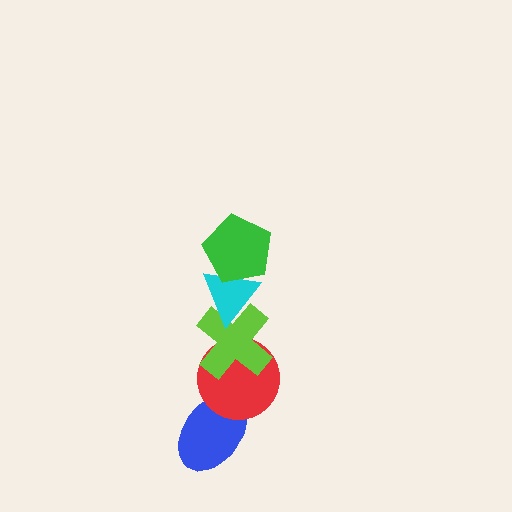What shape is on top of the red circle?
The lime cross is on top of the red circle.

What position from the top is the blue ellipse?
The blue ellipse is 5th from the top.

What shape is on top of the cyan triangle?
The green pentagon is on top of the cyan triangle.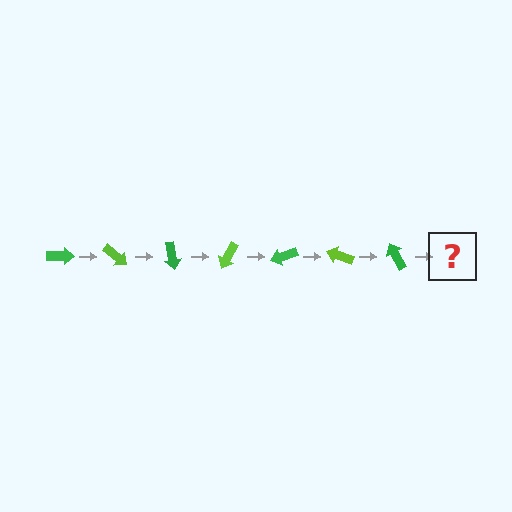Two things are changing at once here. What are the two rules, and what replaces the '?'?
The two rules are that it rotates 40 degrees each step and the color cycles through green and lime. The '?' should be a lime arrow, rotated 280 degrees from the start.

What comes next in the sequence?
The next element should be a lime arrow, rotated 280 degrees from the start.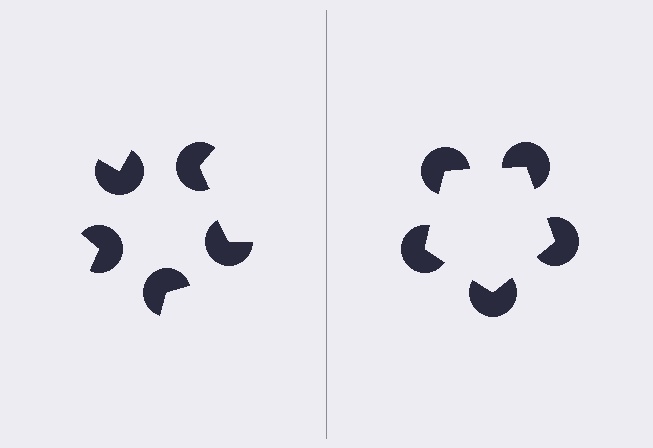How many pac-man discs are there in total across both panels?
10 — 5 on each side.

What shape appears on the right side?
An illusory pentagon.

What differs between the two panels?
The pac-man discs are positioned identically on both sides; only the wedge orientations differ. On the right they align to a pentagon; on the left they are misaligned.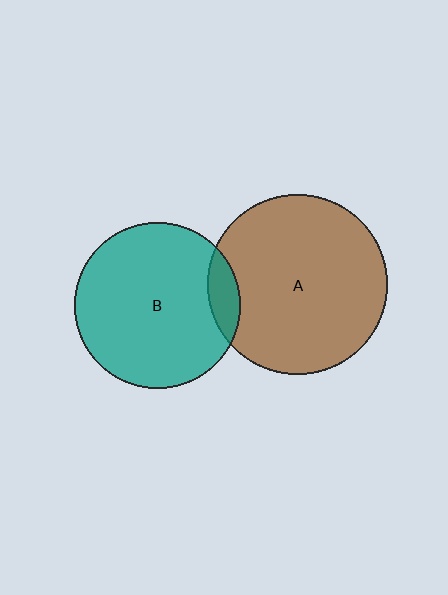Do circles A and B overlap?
Yes.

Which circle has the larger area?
Circle A (brown).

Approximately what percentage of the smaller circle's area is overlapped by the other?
Approximately 10%.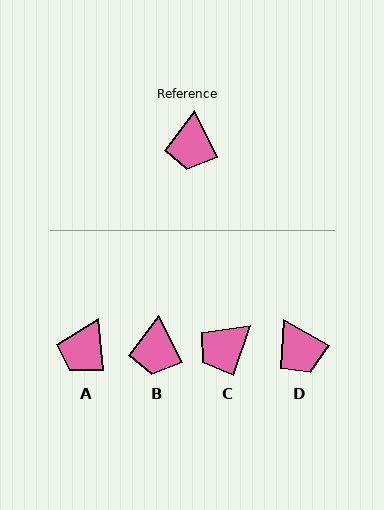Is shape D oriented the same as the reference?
No, it is off by about 33 degrees.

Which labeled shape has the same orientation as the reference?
B.